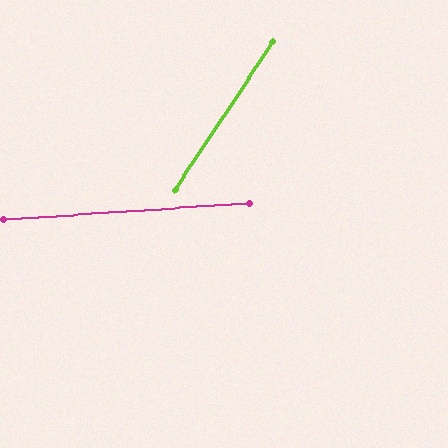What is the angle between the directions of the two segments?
Approximately 53 degrees.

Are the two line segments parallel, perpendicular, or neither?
Neither parallel nor perpendicular — they differ by about 53°.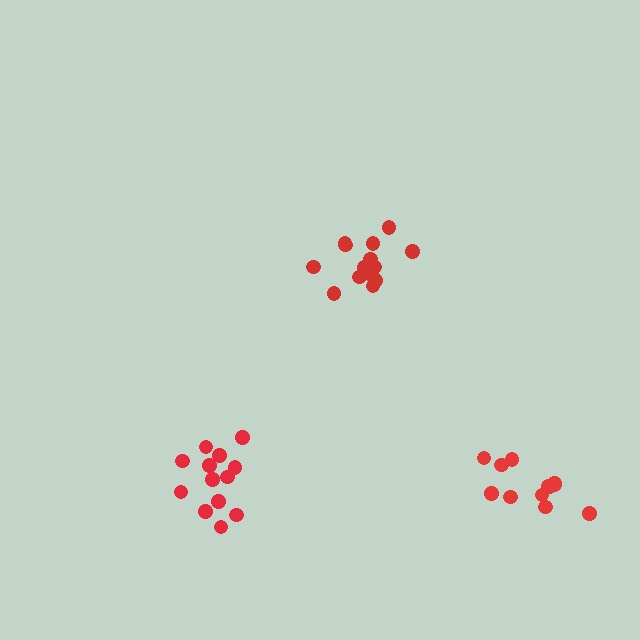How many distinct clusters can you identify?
There are 3 distinct clusters.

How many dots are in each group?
Group 1: 14 dots, Group 2: 12 dots, Group 3: 13 dots (39 total).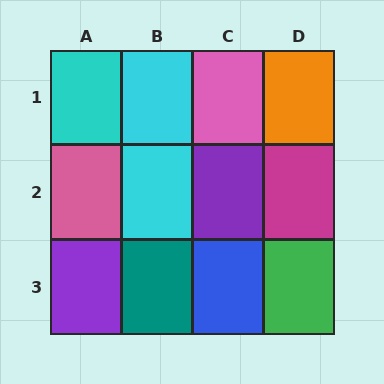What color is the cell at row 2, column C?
Purple.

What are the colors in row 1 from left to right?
Cyan, cyan, pink, orange.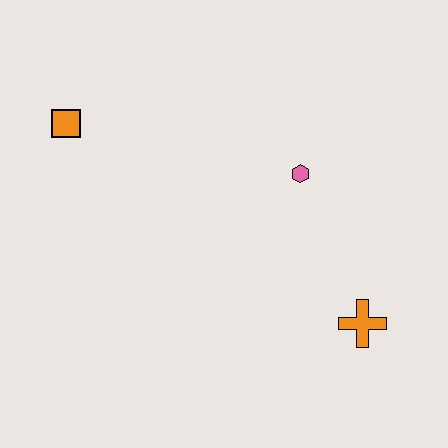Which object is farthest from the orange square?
The orange cross is farthest from the orange square.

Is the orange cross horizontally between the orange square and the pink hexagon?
No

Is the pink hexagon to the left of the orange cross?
Yes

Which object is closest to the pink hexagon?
The orange cross is closest to the pink hexagon.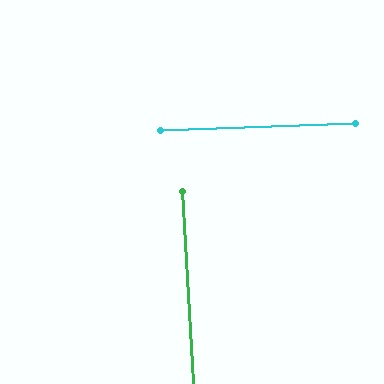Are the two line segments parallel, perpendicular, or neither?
Perpendicular — they meet at approximately 89°.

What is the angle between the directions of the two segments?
Approximately 89 degrees.